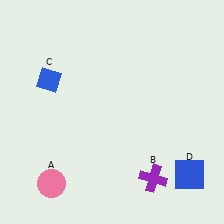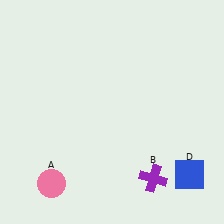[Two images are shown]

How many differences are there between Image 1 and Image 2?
There is 1 difference between the two images.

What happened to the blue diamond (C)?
The blue diamond (C) was removed in Image 2. It was in the top-left area of Image 1.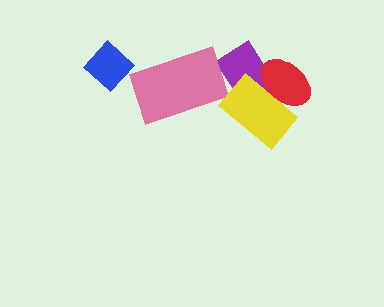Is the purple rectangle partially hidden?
Yes, it is partially covered by another shape.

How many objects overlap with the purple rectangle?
2 objects overlap with the purple rectangle.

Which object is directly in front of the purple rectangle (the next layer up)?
The yellow rectangle is directly in front of the purple rectangle.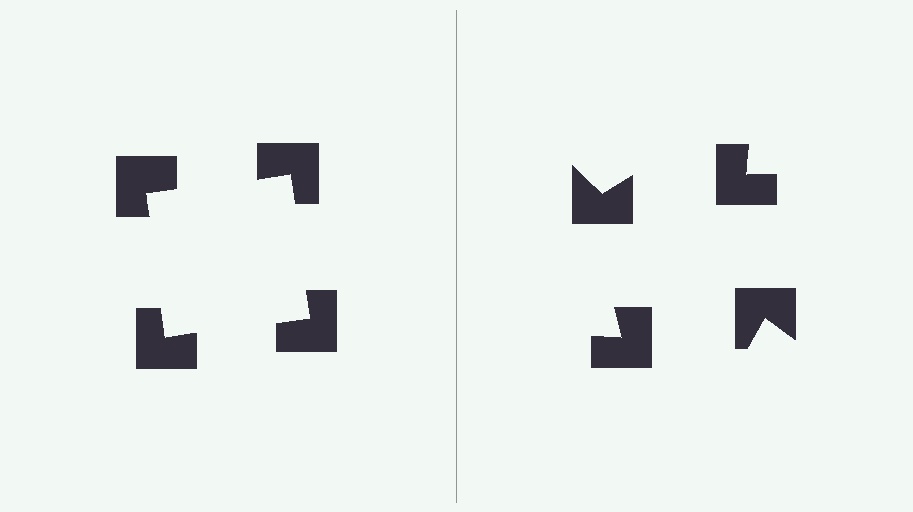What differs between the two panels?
The notched squares are positioned identically on both sides; only the wedge orientations differ. On the left they align to a square; on the right they are misaligned.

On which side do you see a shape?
An illusory square appears on the left side. On the right side the wedge cuts are rotated, so no coherent shape forms.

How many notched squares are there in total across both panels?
8 — 4 on each side.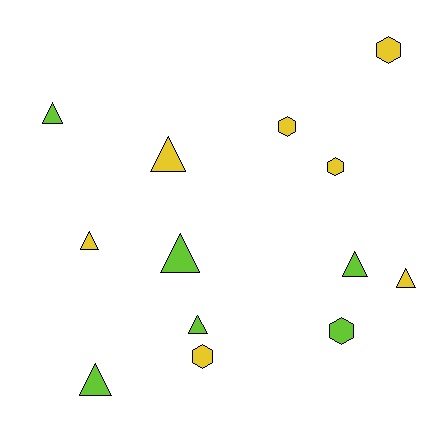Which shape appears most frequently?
Triangle, with 8 objects.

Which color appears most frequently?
Yellow, with 7 objects.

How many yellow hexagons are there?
There are 4 yellow hexagons.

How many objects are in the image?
There are 13 objects.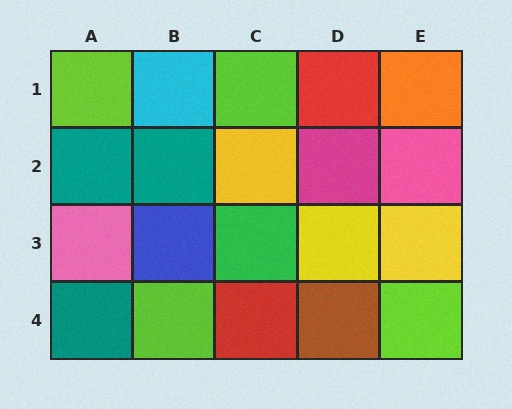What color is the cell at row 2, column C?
Yellow.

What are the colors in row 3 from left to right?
Pink, blue, green, yellow, yellow.